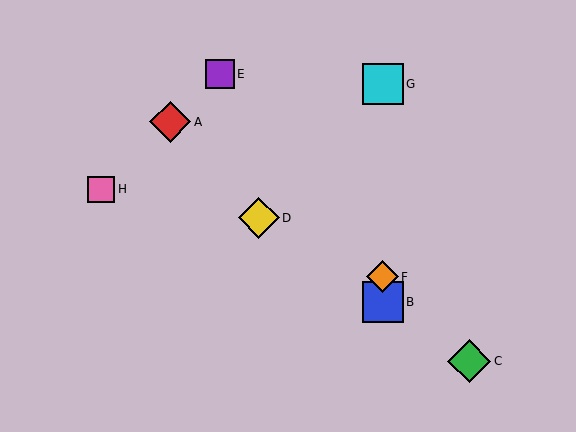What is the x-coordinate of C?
Object C is at x≈469.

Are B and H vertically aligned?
No, B is at x≈383 and H is at x≈101.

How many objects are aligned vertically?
3 objects (B, F, G) are aligned vertically.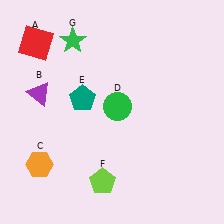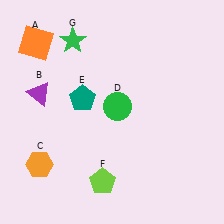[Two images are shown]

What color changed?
The square (A) changed from red in Image 1 to orange in Image 2.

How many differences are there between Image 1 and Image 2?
There is 1 difference between the two images.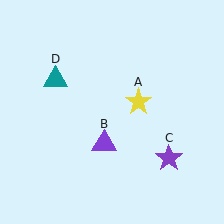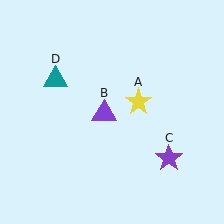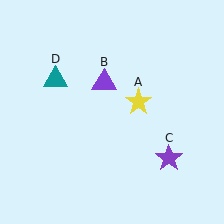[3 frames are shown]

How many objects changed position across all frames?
1 object changed position: purple triangle (object B).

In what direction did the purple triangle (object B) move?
The purple triangle (object B) moved up.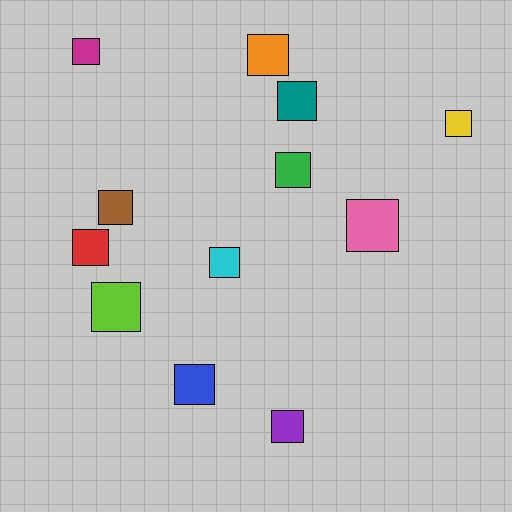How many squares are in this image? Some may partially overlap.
There are 12 squares.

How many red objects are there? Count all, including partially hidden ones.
There is 1 red object.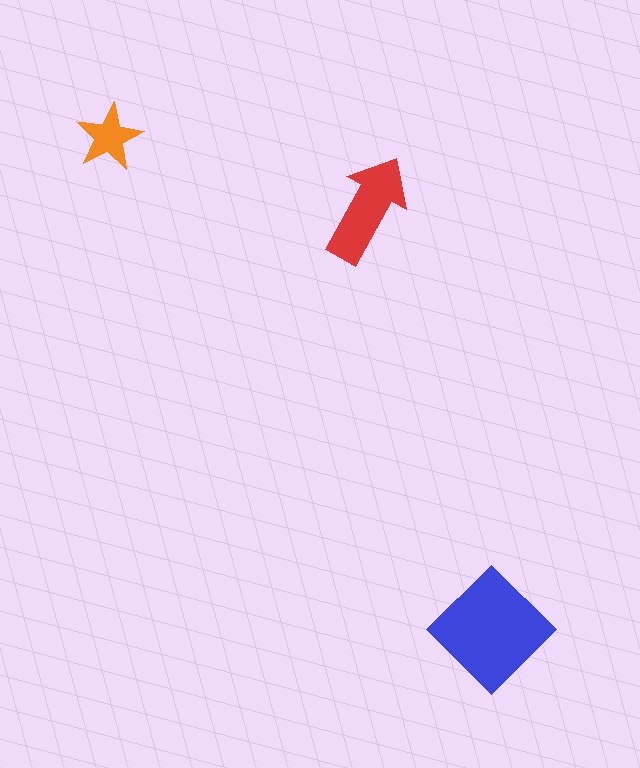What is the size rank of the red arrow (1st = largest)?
2nd.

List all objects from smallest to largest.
The orange star, the red arrow, the blue diamond.